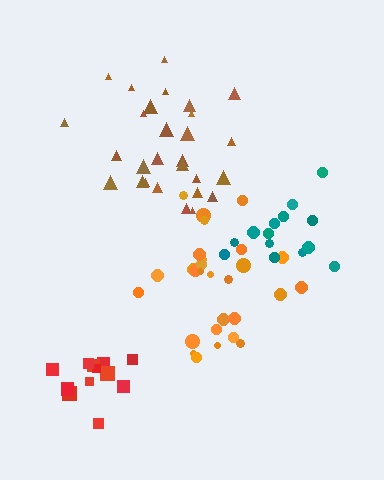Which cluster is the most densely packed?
Red.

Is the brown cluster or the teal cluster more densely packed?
Teal.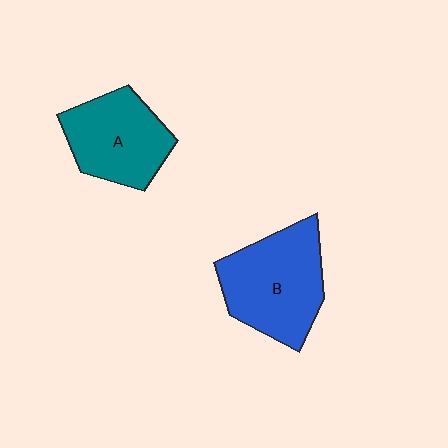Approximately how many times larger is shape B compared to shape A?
Approximately 1.2 times.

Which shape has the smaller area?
Shape A (teal).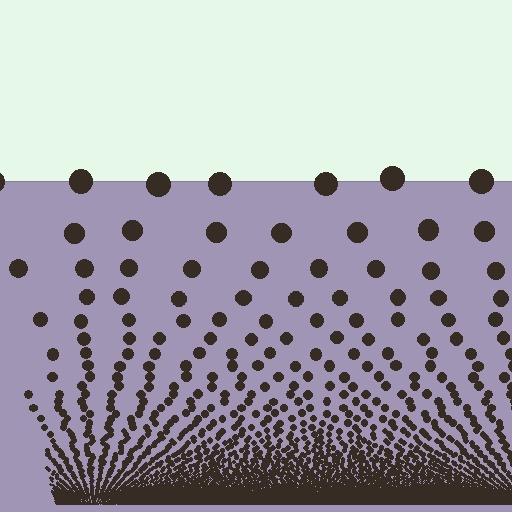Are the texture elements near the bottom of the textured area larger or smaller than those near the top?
Smaller. The gradient is inverted — elements near the bottom are smaller and denser.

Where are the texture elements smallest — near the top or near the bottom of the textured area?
Near the bottom.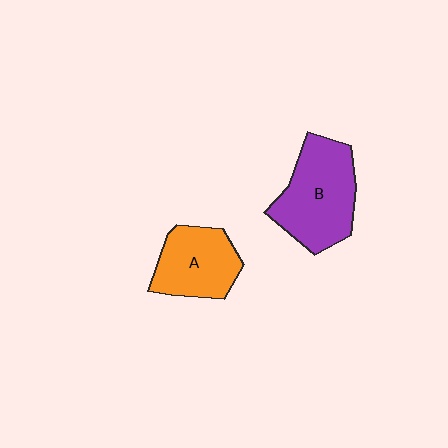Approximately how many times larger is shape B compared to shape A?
Approximately 1.3 times.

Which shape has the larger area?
Shape B (purple).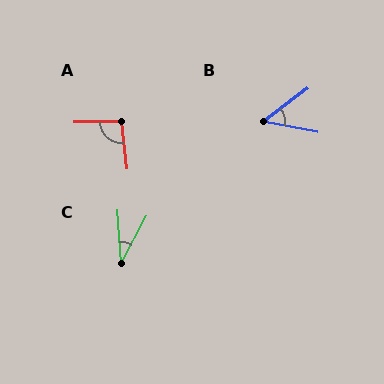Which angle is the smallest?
C, at approximately 32 degrees.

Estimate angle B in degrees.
Approximately 48 degrees.